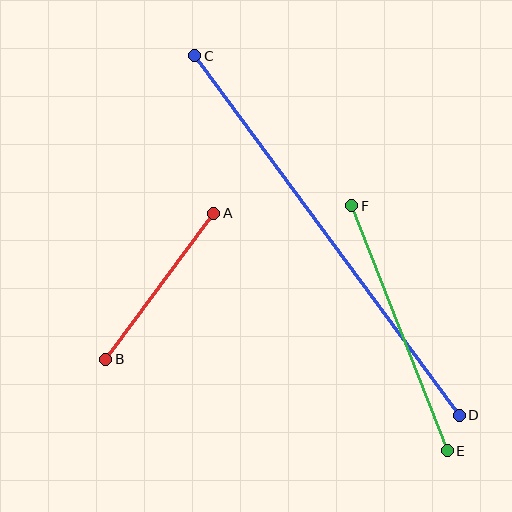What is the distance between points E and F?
The distance is approximately 263 pixels.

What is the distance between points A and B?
The distance is approximately 182 pixels.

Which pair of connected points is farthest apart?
Points C and D are farthest apart.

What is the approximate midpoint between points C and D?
The midpoint is at approximately (327, 236) pixels.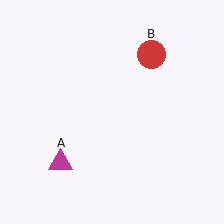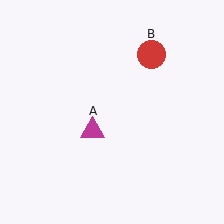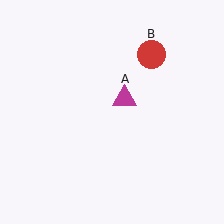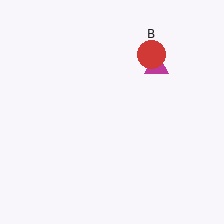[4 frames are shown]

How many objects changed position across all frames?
1 object changed position: magenta triangle (object A).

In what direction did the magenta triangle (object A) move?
The magenta triangle (object A) moved up and to the right.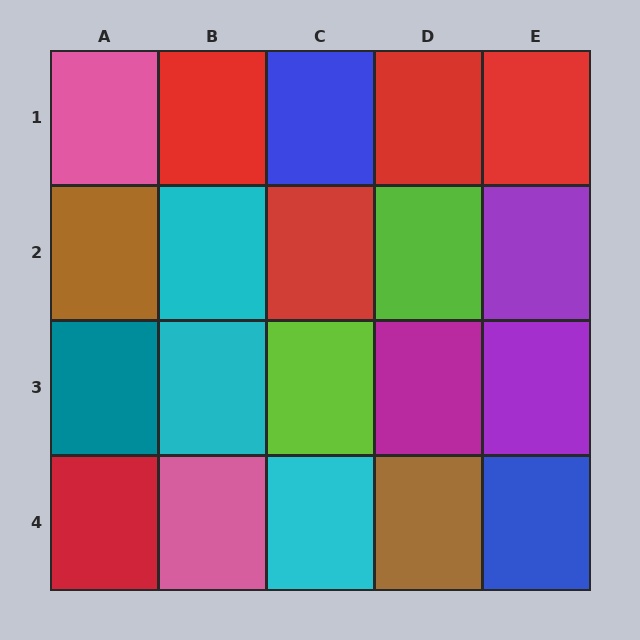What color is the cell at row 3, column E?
Purple.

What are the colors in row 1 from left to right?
Pink, red, blue, red, red.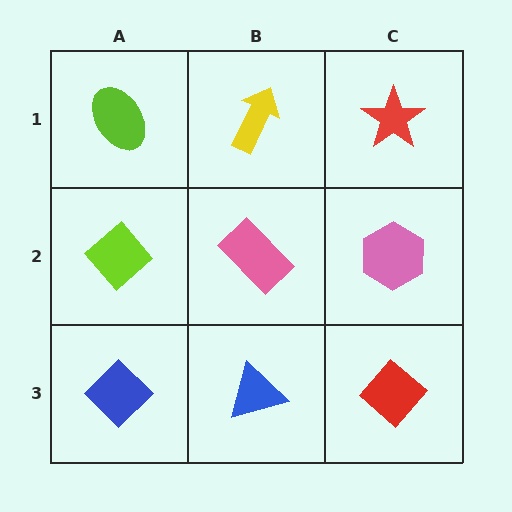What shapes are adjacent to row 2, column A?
A lime ellipse (row 1, column A), a blue diamond (row 3, column A), a pink rectangle (row 2, column B).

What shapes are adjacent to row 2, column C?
A red star (row 1, column C), a red diamond (row 3, column C), a pink rectangle (row 2, column B).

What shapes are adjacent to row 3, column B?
A pink rectangle (row 2, column B), a blue diamond (row 3, column A), a red diamond (row 3, column C).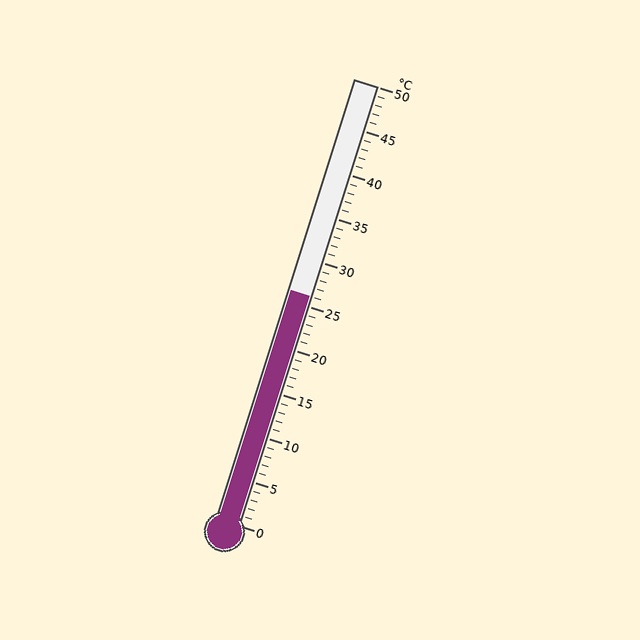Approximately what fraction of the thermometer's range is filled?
The thermometer is filled to approximately 50% of its range.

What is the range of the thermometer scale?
The thermometer scale ranges from 0°C to 50°C.